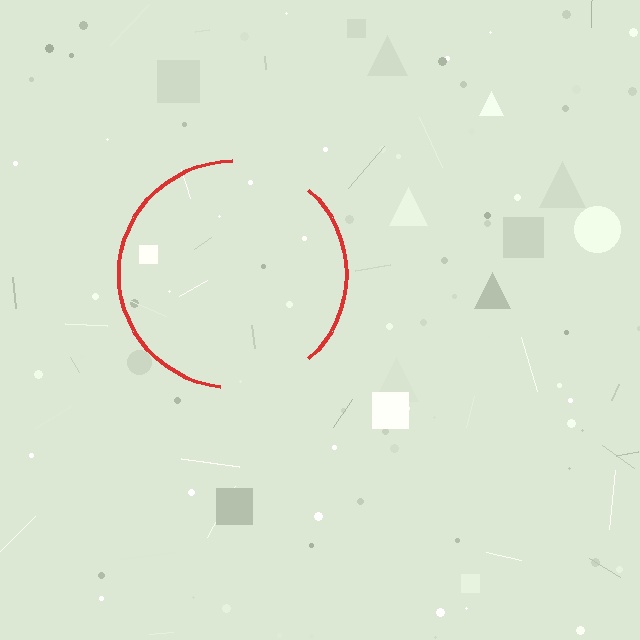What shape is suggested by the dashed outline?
The dashed outline suggests a circle.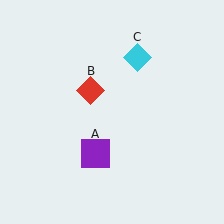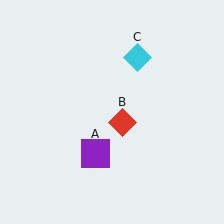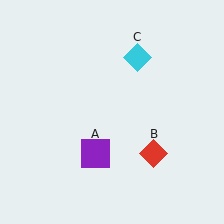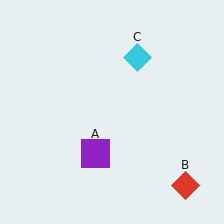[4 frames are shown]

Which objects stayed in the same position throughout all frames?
Purple square (object A) and cyan diamond (object C) remained stationary.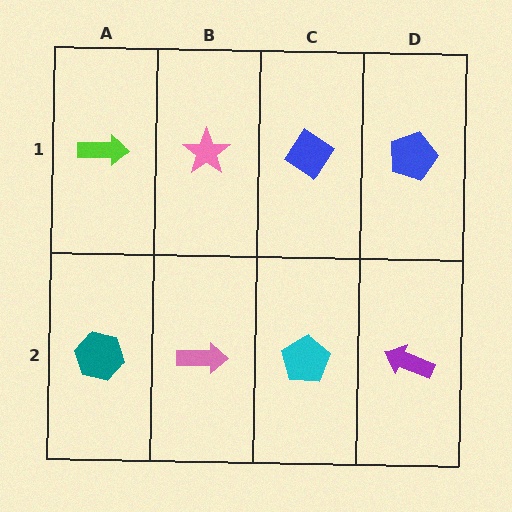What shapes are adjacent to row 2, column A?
A lime arrow (row 1, column A), a pink arrow (row 2, column B).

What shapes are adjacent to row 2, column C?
A blue diamond (row 1, column C), a pink arrow (row 2, column B), a purple arrow (row 2, column D).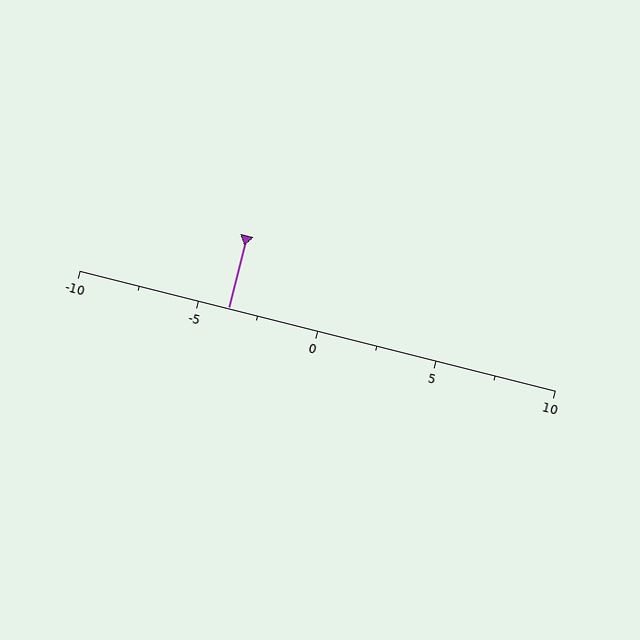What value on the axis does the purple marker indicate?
The marker indicates approximately -3.8.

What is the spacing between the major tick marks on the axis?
The major ticks are spaced 5 apart.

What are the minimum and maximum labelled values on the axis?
The axis runs from -10 to 10.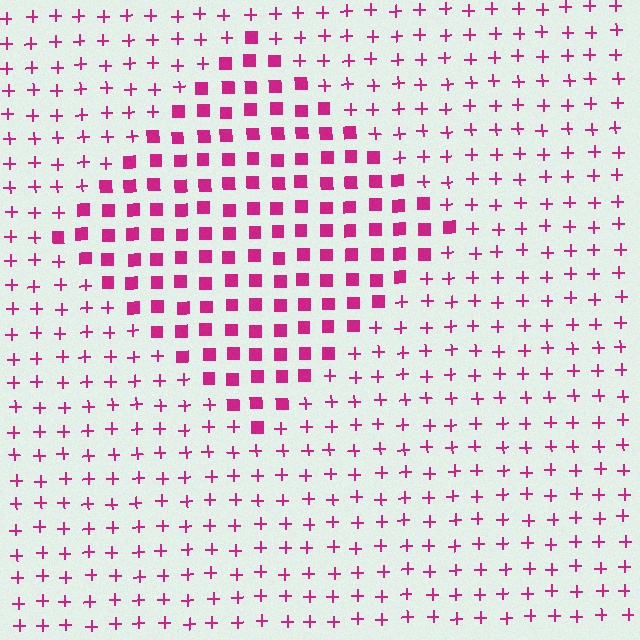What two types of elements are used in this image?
The image uses squares inside the diamond region and plus signs outside it.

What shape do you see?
I see a diamond.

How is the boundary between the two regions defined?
The boundary is defined by a change in element shape: squares inside vs. plus signs outside. All elements share the same color and spacing.